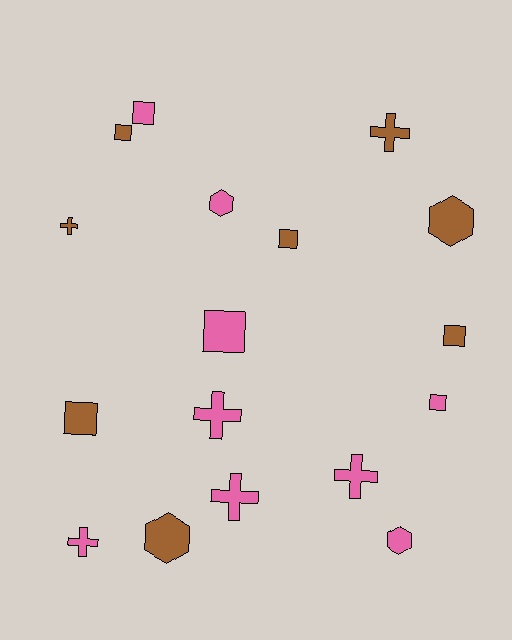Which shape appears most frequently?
Square, with 7 objects.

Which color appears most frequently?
Pink, with 9 objects.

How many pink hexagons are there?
There are 2 pink hexagons.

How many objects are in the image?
There are 17 objects.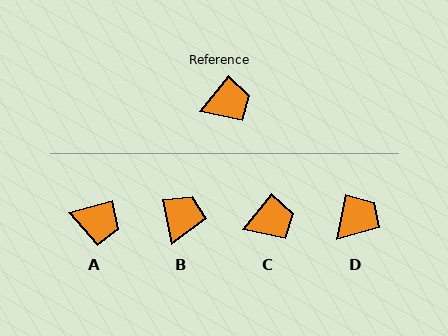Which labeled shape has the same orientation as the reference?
C.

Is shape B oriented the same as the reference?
No, it is off by about 49 degrees.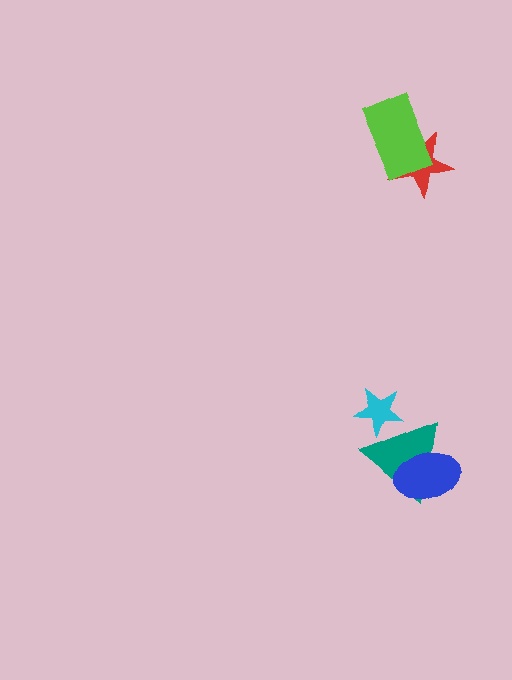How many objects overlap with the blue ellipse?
1 object overlaps with the blue ellipse.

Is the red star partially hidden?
Yes, it is partially covered by another shape.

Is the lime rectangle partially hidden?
No, no other shape covers it.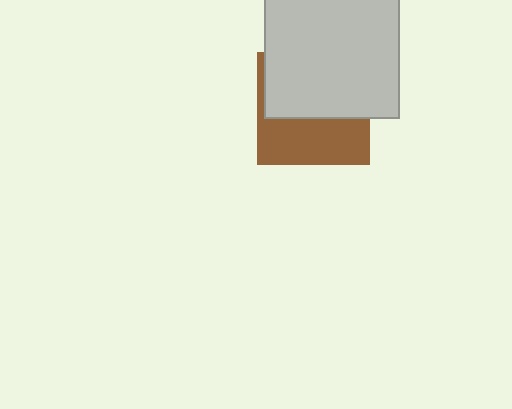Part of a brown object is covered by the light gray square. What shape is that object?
It is a square.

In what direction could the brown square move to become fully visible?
The brown square could move down. That would shift it out from behind the light gray square entirely.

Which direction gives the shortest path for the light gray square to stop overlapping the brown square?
Moving up gives the shortest separation.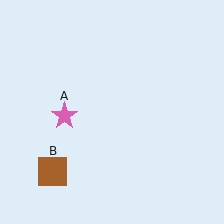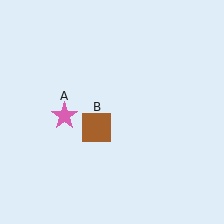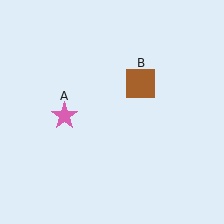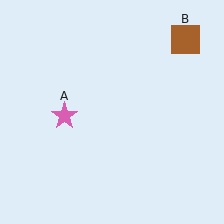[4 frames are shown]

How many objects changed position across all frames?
1 object changed position: brown square (object B).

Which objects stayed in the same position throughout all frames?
Pink star (object A) remained stationary.